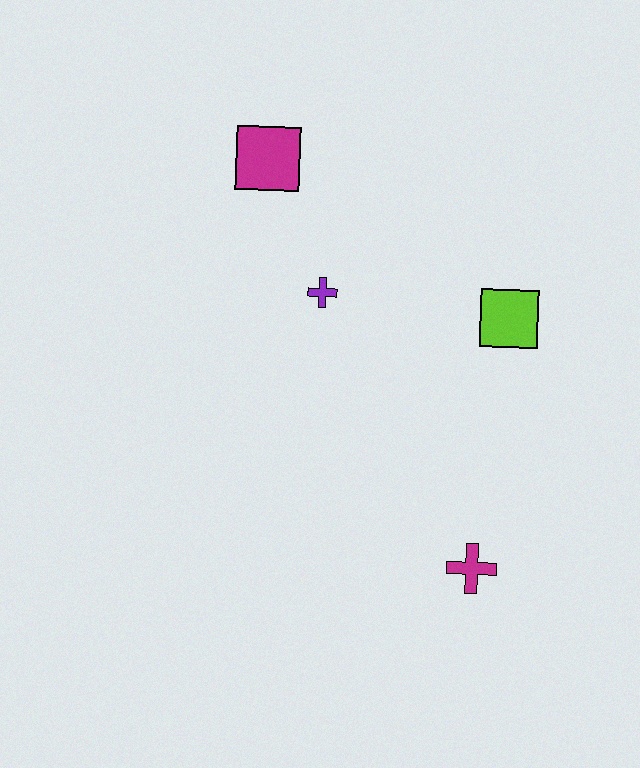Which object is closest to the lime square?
The purple cross is closest to the lime square.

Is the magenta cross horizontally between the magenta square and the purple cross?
No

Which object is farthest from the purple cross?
The magenta cross is farthest from the purple cross.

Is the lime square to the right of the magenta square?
Yes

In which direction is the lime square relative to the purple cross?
The lime square is to the right of the purple cross.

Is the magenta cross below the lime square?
Yes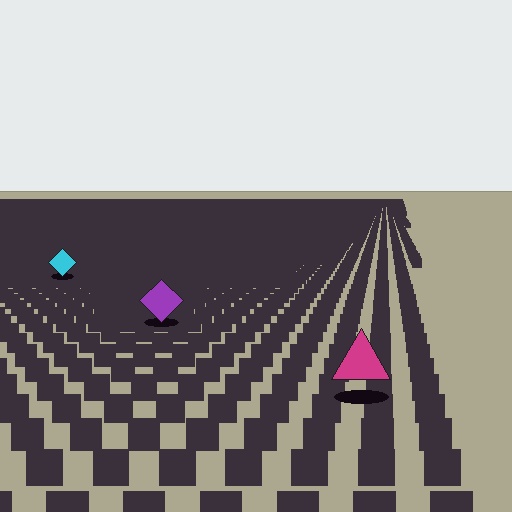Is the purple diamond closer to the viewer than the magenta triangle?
No. The magenta triangle is closer — you can tell from the texture gradient: the ground texture is coarser near it.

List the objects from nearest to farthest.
From nearest to farthest: the magenta triangle, the purple diamond, the cyan diamond.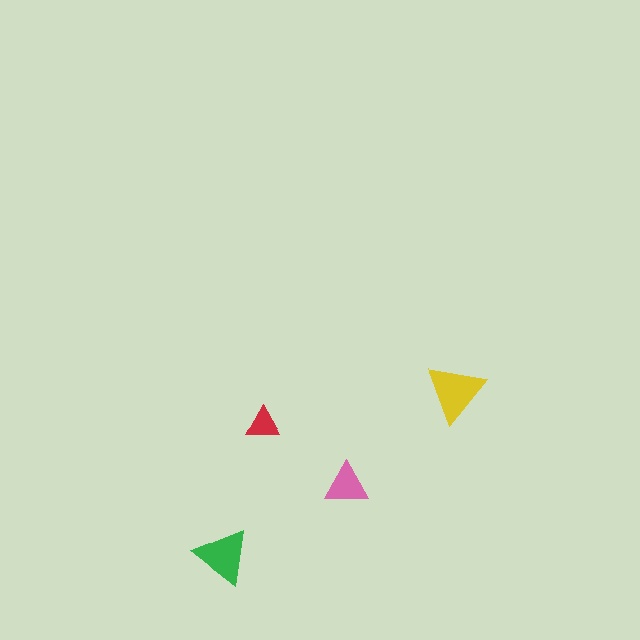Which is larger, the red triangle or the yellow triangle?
The yellow one.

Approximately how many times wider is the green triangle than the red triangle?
About 1.5 times wider.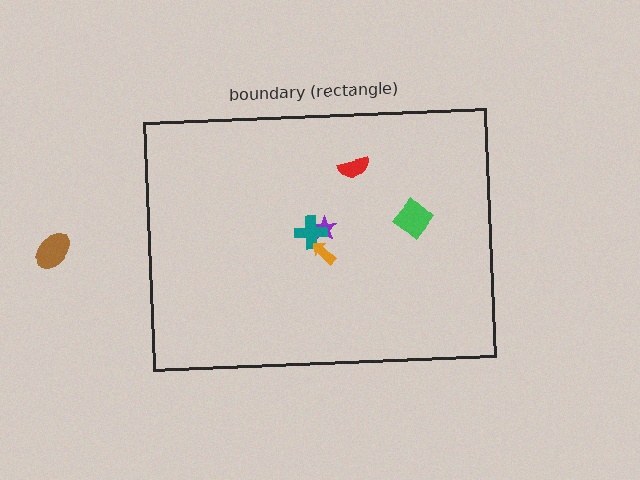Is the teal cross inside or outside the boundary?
Inside.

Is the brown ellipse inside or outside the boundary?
Outside.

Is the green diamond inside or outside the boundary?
Inside.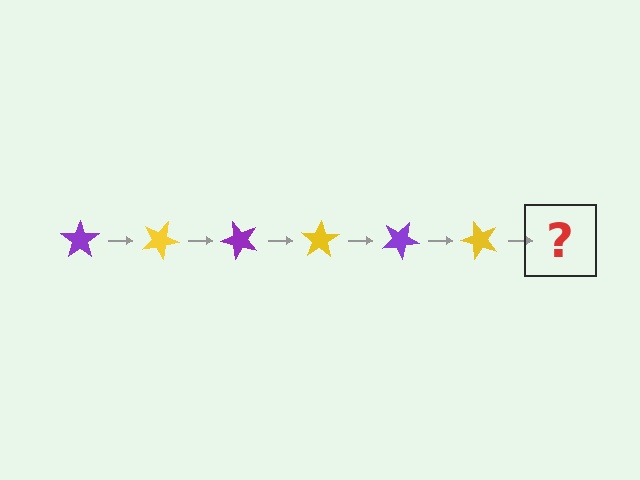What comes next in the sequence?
The next element should be a purple star, rotated 150 degrees from the start.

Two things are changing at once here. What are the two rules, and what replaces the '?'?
The two rules are that it rotates 25 degrees each step and the color cycles through purple and yellow. The '?' should be a purple star, rotated 150 degrees from the start.